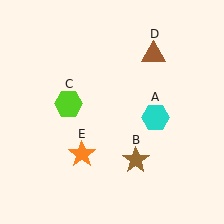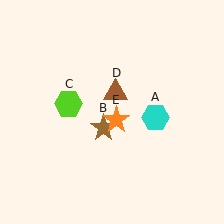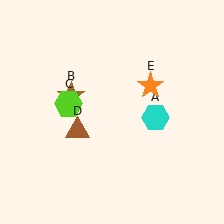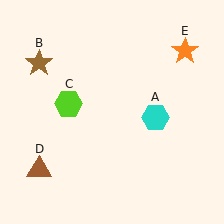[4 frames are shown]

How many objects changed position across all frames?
3 objects changed position: brown star (object B), brown triangle (object D), orange star (object E).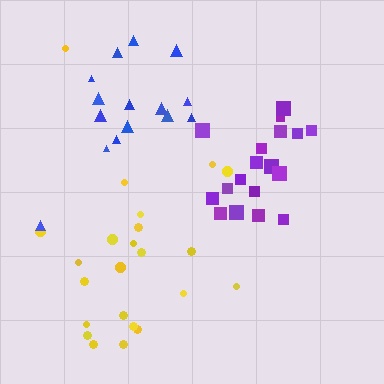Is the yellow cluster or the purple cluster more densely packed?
Purple.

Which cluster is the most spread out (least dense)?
Blue.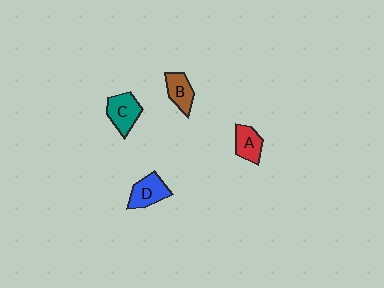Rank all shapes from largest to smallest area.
From largest to smallest: C (teal), D (blue), B (brown), A (red).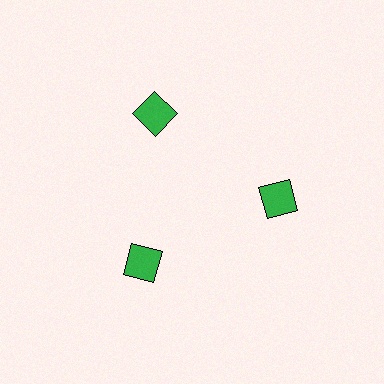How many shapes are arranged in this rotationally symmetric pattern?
There are 3 shapes, arranged in 3 groups of 1.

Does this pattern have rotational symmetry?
Yes, this pattern has 3-fold rotational symmetry. It looks the same after rotating 120 degrees around the center.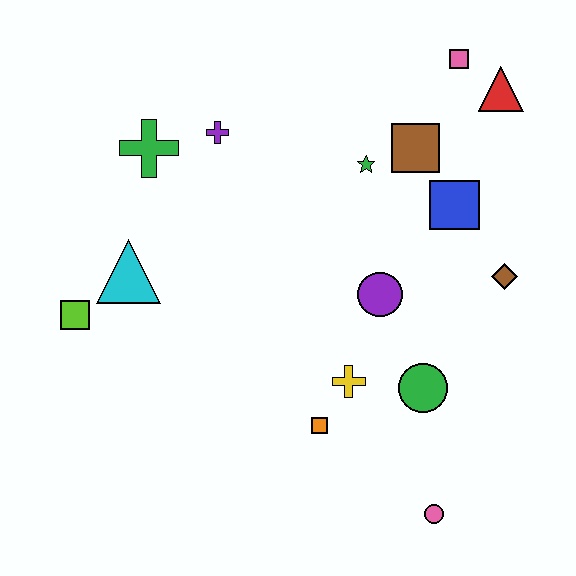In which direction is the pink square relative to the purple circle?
The pink square is above the purple circle.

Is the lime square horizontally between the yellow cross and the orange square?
No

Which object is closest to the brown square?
The green star is closest to the brown square.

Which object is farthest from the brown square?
The lime square is farthest from the brown square.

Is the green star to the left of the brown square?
Yes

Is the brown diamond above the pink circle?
Yes